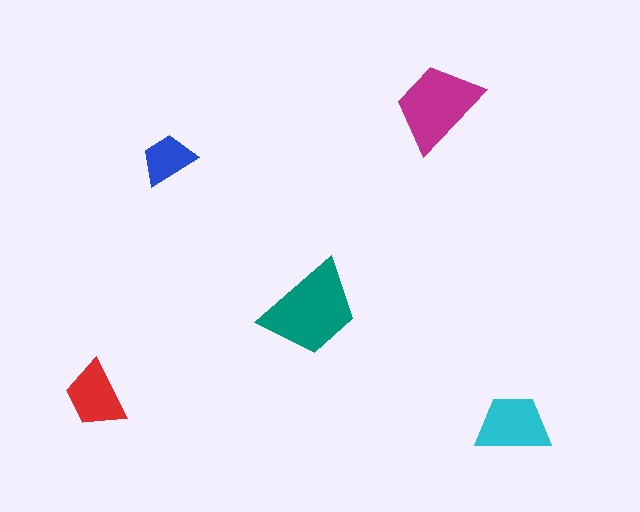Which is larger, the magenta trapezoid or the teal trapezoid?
The teal one.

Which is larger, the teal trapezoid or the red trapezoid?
The teal one.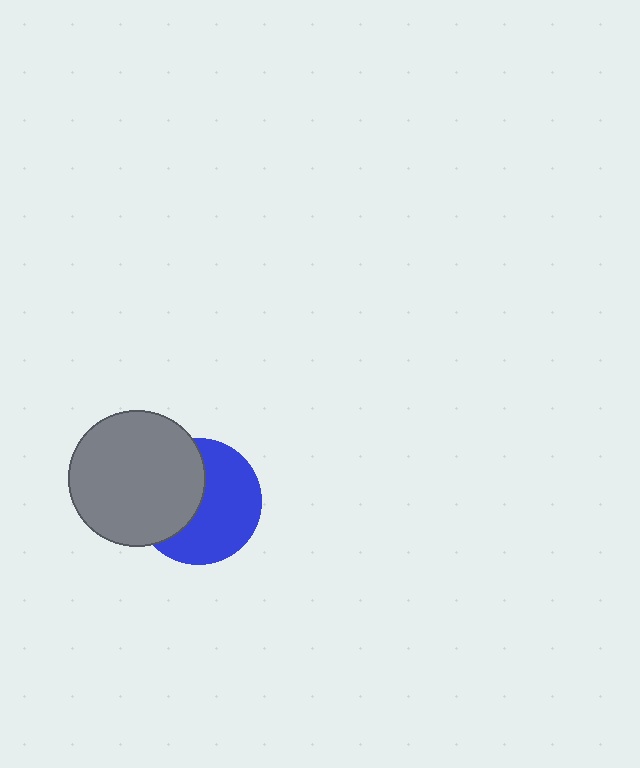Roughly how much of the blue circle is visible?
About half of it is visible (roughly 57%).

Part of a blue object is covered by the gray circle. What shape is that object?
It is a circle.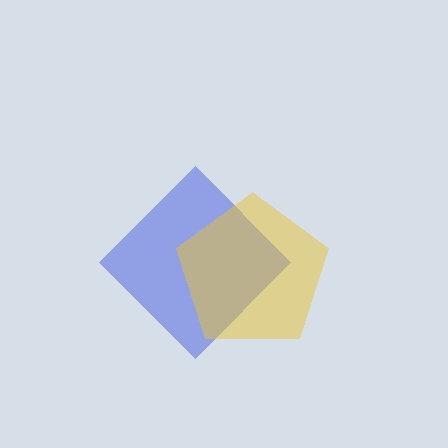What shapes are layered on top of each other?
The layered shapes are: a blue diamond, a yellow pentagon.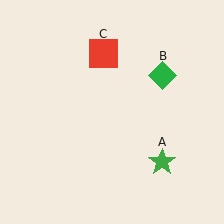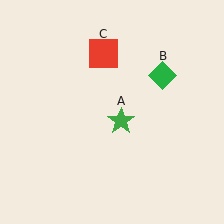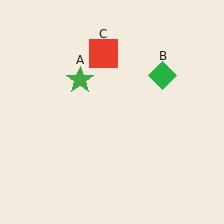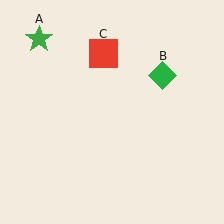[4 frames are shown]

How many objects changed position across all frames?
1 object changed position: green star (object A).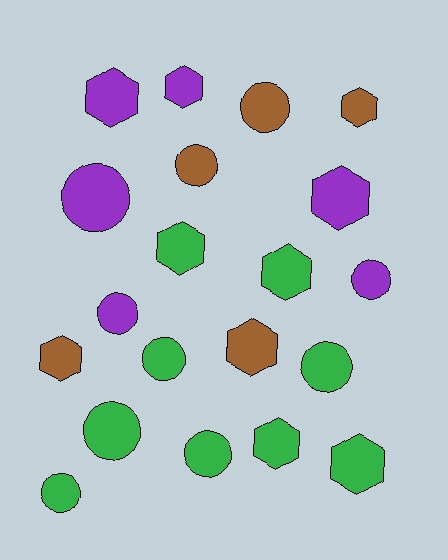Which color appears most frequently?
Green, with 9 objects.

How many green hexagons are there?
There are 4 green hexagons.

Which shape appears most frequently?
Hexagon, with 10 objects.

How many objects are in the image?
There are 20 objects.